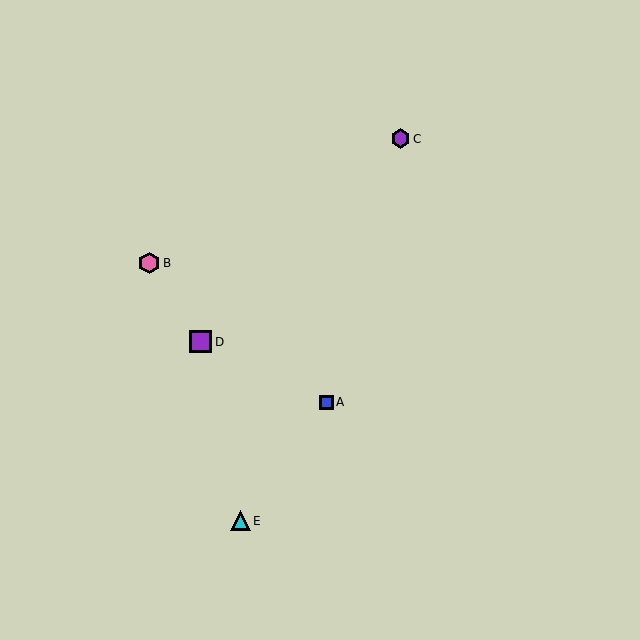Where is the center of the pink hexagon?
The center of the pink hexagon is at (149, 263).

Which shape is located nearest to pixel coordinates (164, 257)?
The pink hexagon (labeled B) at (149, 263) is nearest to that location.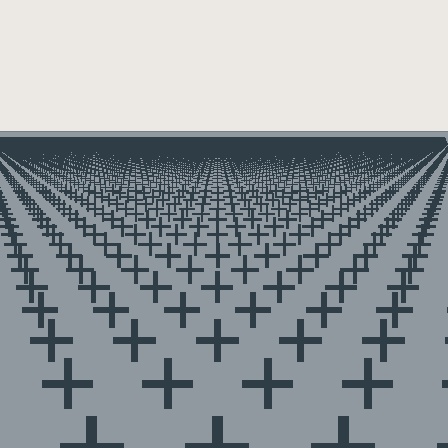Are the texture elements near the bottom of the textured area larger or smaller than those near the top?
Larger. Near the bottom, elements are closer to the viewer and appear at a bigger on-screen size.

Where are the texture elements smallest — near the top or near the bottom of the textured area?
Near the top.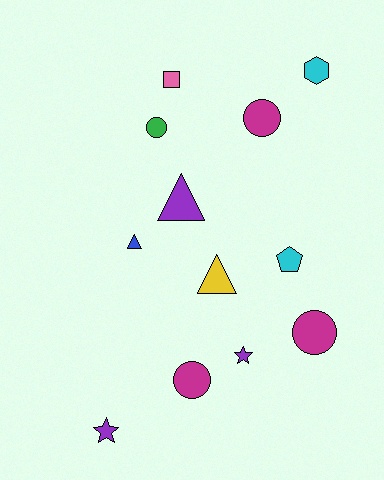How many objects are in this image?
There are 12 objects.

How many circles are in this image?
There are 4 circles.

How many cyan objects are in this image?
There are 2 cyan objects.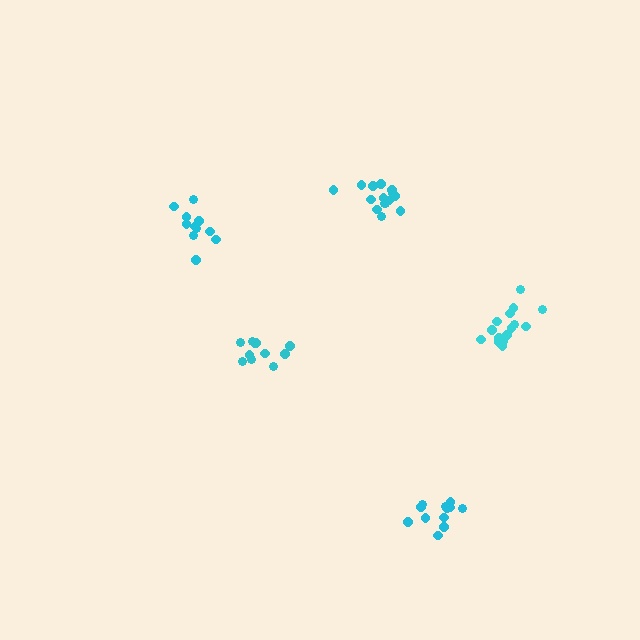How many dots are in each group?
Group 1: 11 dots, Group 2: 11 dots, Group 3: 12 dots, Group 4: 16 dots, Group 5: 16 dots (66 total).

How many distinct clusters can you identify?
There are 5 distinct clusters.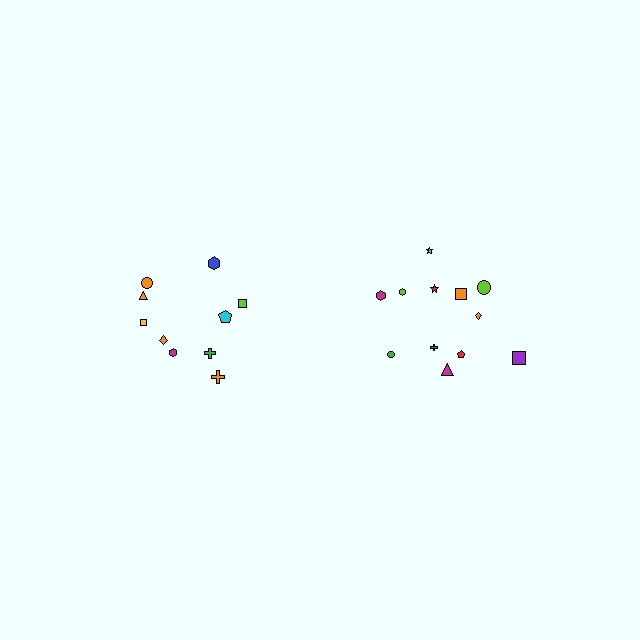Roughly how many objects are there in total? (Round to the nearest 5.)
Roughly 20 objects in total.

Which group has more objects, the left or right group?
The right group.